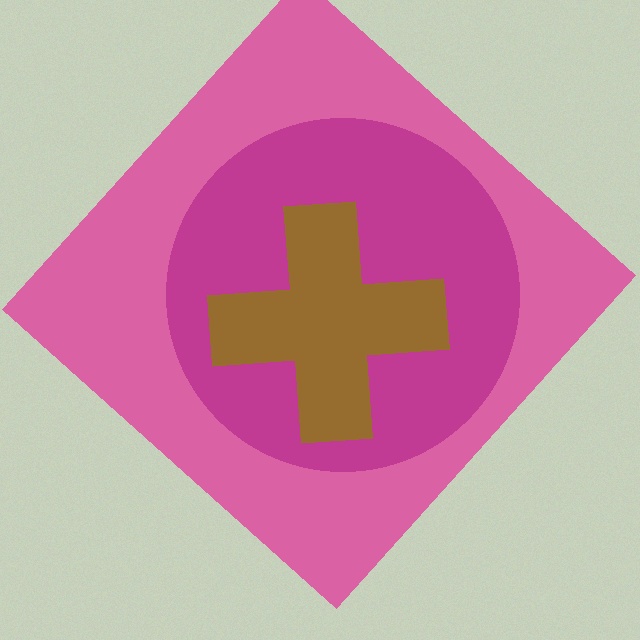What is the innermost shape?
The brown cross.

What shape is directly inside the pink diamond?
The magenta circle.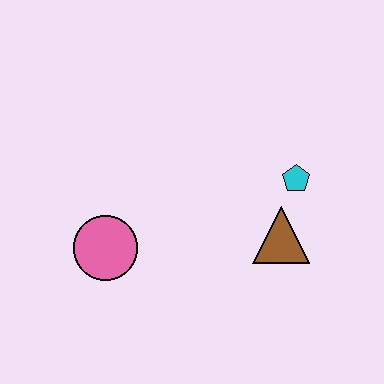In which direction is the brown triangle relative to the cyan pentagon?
The brown triangle is below the cyan pentagon.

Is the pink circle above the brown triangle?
No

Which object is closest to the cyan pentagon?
The brown triangle is closest to the cyan pentagon.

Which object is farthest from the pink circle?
The cyan pentagon is farthest from the pink circle.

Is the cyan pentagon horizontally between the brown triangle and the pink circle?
No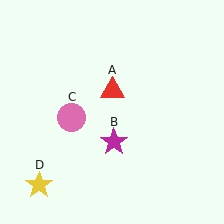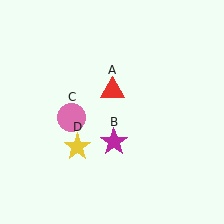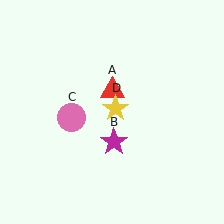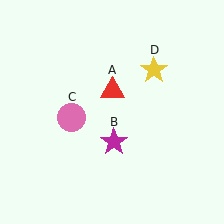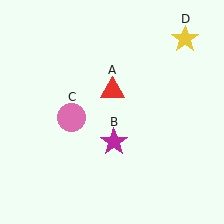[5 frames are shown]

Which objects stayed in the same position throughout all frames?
Red triangle (object A) and magenta star (object B) and pink circle (object C) remained stationary.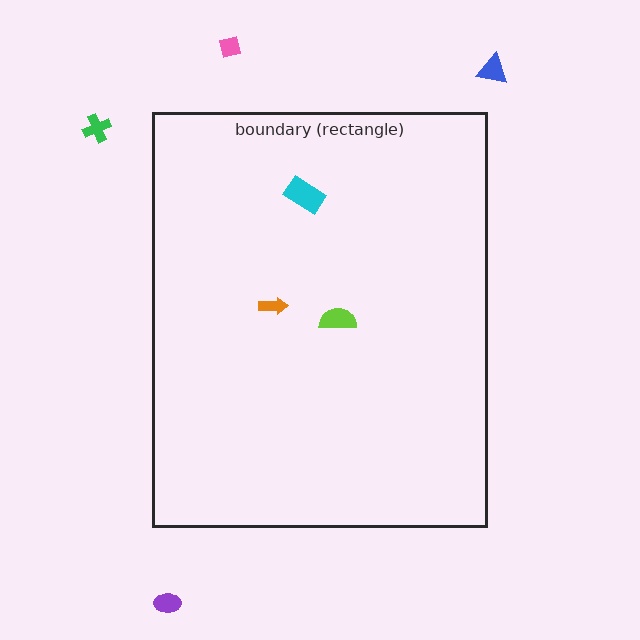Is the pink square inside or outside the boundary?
Outside.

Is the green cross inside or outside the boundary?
Outside.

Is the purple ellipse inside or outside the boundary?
Outside.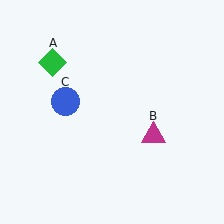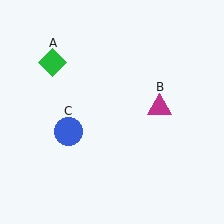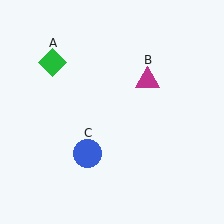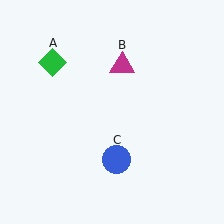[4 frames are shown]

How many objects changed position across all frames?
2 objects changed position: magenta triangle (object B), blue circle (object C).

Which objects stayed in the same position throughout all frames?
Green diamond (object A) remained stationary.